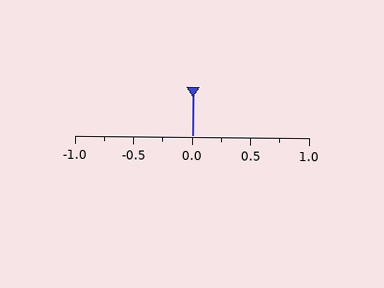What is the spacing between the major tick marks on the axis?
The major ticks are spaced 0.5 apart.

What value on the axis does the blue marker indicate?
The marker indicates approximately 0.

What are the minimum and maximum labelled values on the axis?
The axis runs from -1.0 to 1.0.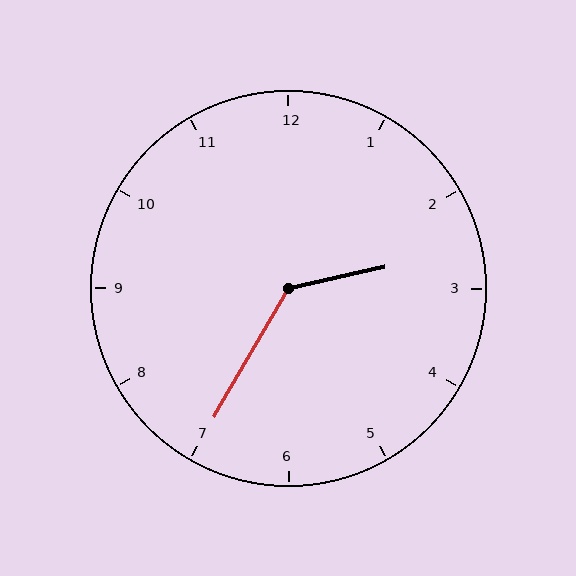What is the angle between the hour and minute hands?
Approximately 132 degrees.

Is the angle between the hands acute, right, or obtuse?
It is obtuse.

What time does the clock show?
2:35.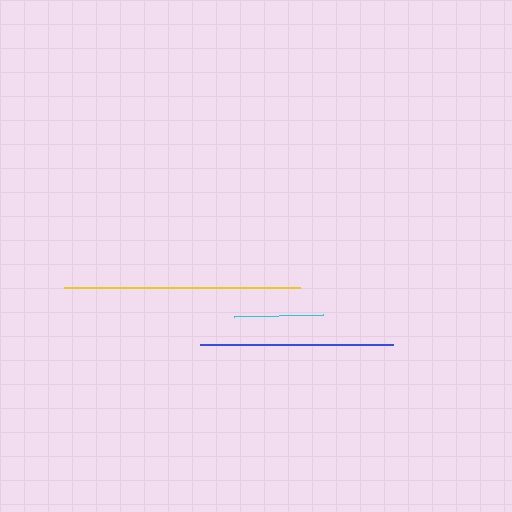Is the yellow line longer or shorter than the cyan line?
The yellow line is longer than the cyan line.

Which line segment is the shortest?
The cyan line is the shortest at approximately 89 pixels.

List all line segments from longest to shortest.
From longest to shortest: yellow, blue, cyan.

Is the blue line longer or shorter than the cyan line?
The blue line is longer than the cyan line.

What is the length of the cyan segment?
The cyan segment is approximately 89 pixels long.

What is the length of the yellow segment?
The yellow segment is approximately 236 pixels long.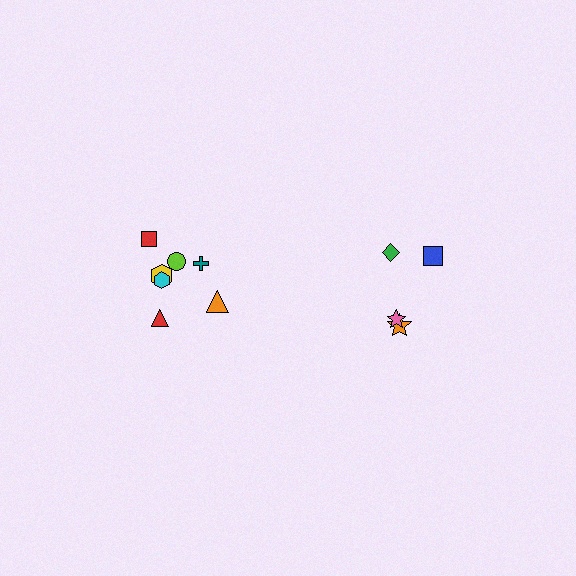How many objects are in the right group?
There are 4 objects.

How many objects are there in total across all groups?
There are 11 objects.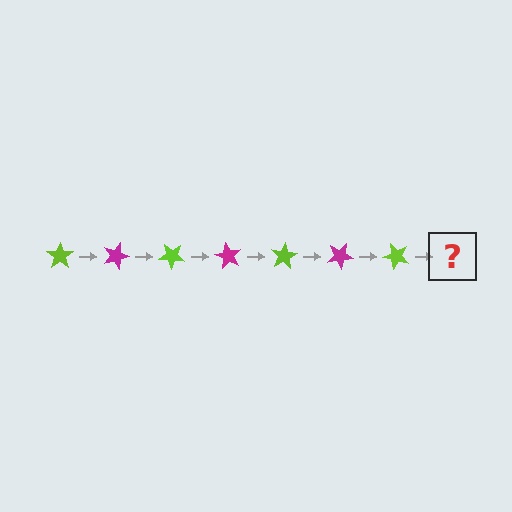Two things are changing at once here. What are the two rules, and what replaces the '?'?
The two rules are that it rotates 20 degrees each step and the color cycles through lime and magenta. The '?' should be a magenta star, rotated 140 degrees from the start.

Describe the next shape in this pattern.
It should be a magenta star, rotated 140 degrees from the start.